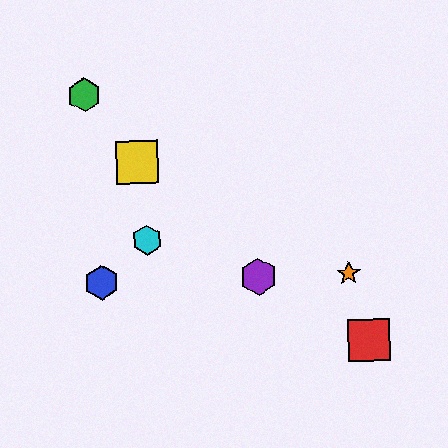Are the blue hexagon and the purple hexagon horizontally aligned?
Yes, both are at y≈283.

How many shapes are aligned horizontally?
3 shapes (the blue hexagon, the purple hexagon, the orange star) are aligned horizontally.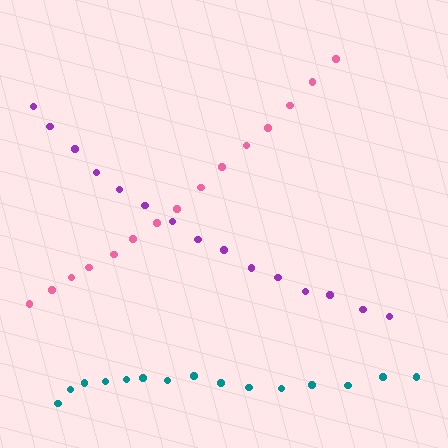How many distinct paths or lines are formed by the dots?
There are 3 distinct paths.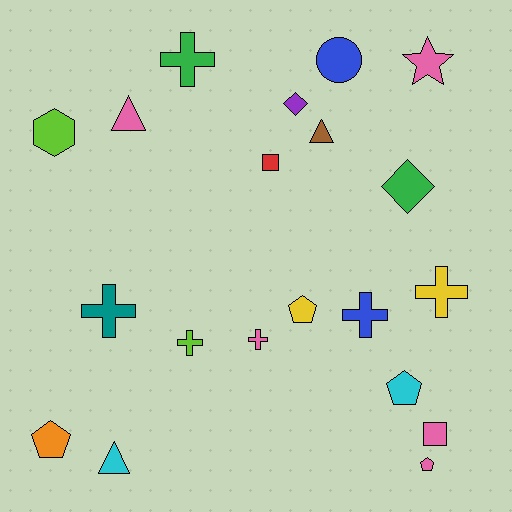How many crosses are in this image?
There are 6 crosses.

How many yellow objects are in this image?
There are 2 yellow objects.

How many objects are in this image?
There are 20 objects.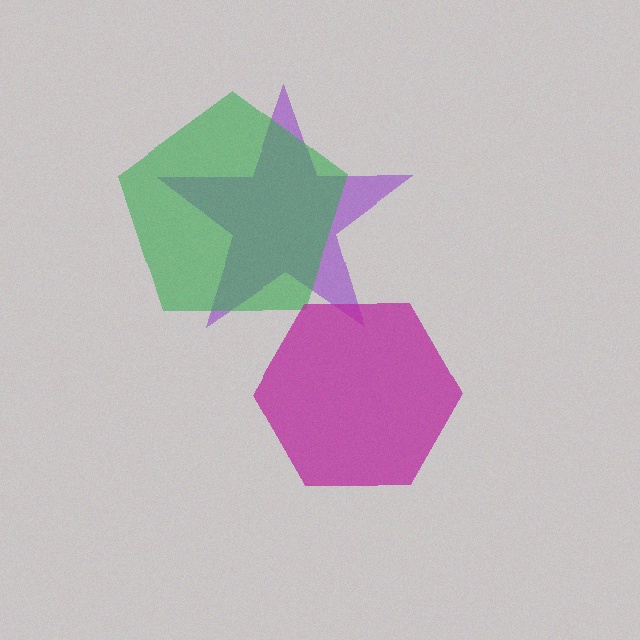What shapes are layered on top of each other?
The layered shapes are: a purple star, a green pentagon, a magenta hexagon.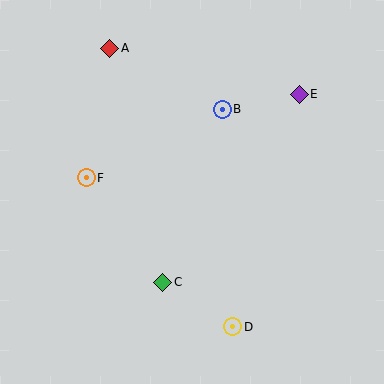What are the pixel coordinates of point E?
Point E is at (299, 94).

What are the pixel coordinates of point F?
Point F is at (86, 178).